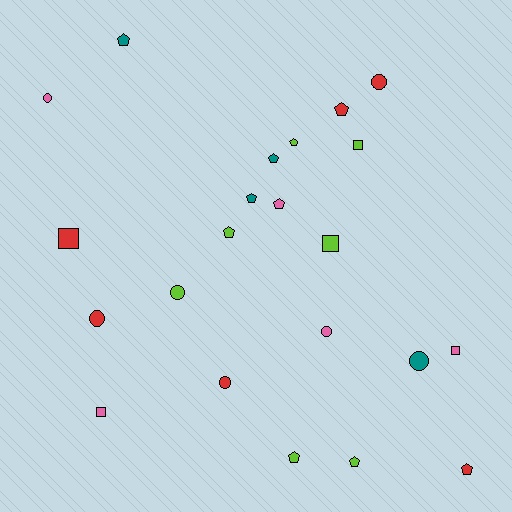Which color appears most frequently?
Lime, with 7 objects.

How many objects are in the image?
There are 22 objects.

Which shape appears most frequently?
Pentagon, with 10 objects.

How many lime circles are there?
There is 1 lime circle.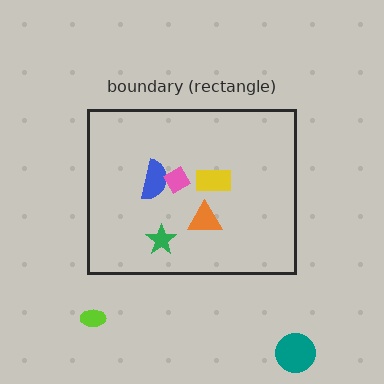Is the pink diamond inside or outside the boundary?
Inside.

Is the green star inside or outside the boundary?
Inside.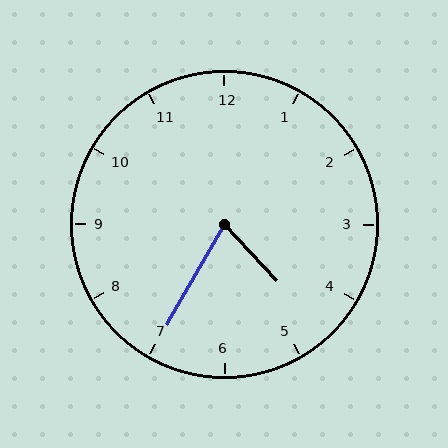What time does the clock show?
4:35.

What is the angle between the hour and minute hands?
Approximately 72 degrees.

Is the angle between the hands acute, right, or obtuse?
It is acute.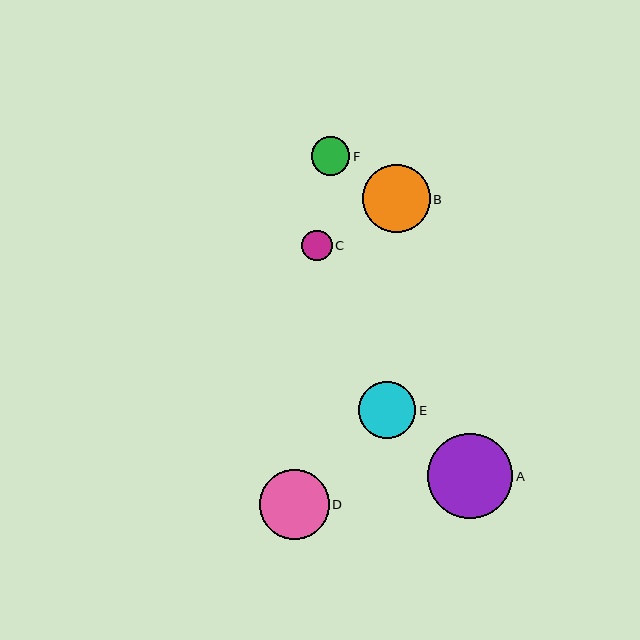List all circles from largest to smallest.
From largest to smallest: A, D, B, E, F, C.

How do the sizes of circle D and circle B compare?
Circle D and circle B are approximately the same size.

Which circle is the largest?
Circle A is the largest with a size of approximately 85 pixels.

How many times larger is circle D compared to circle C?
Circle D is approximately 2.3 times the size of circle C.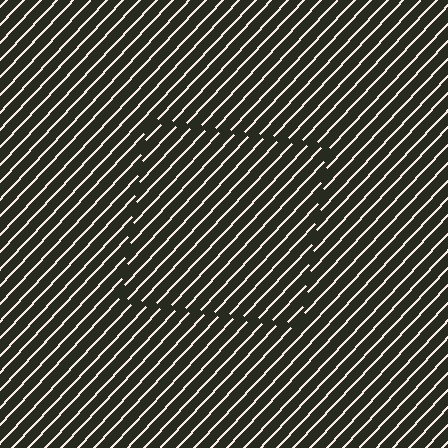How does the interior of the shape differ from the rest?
The interior of the shape contains the same grating, shifted by half a period — the contour is defined by the phase discontinuity where line-ends from the inner and outer gratings abut.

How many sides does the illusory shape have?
4 sides — the line-ends trace a square.